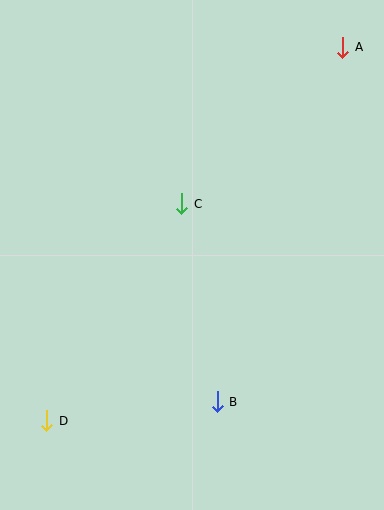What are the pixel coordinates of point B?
Point B is at (217, 402).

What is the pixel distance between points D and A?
The distance between D and A is 476 pixels.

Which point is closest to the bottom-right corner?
Point B is closest to the bottom-right corner.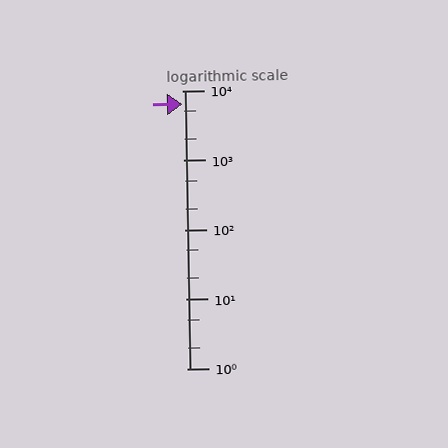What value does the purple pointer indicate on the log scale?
The pointer indicates approximately 6500.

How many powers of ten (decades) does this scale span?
The scale spans 4 decades, from 1 to 10000.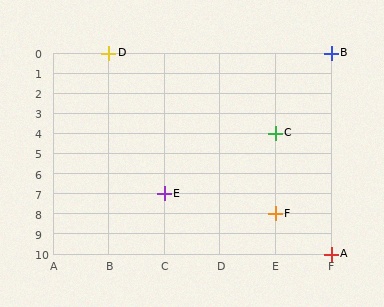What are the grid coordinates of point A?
Point A is at grid coordinates (F, 10).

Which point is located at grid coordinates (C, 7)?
Point E is at (C, 7).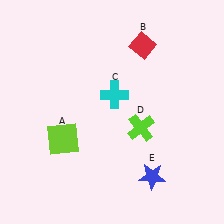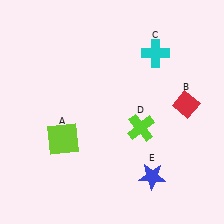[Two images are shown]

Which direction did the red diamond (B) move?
The red diamond (B) moved down.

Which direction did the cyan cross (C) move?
The cyan cross (C) moved up.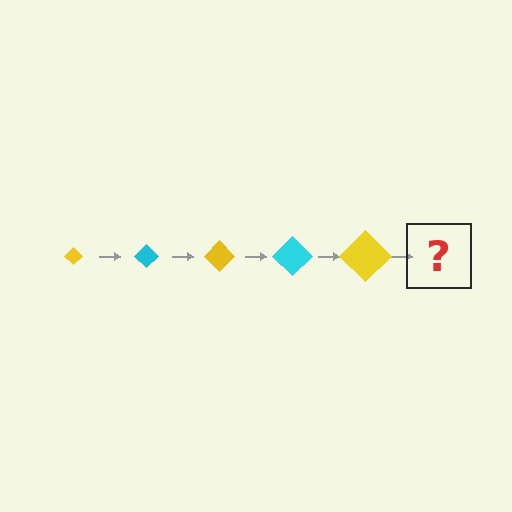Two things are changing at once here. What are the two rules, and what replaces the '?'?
The two rules are that the diamond grows larger each step and the color cycles through yellow and cyan. The '?' should be a cyan diamond, larger than the previous one.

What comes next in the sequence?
The next element should be a cyan diamond, larger than the previous one.